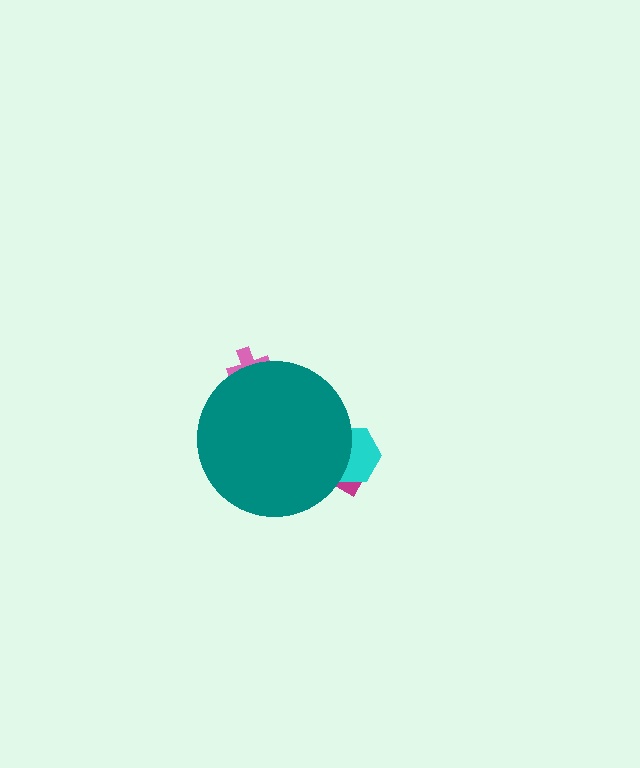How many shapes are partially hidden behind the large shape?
3 shapes are partially hidden.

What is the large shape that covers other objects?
A teal circle.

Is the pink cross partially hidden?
Yes, the pink cross is partially hidden behind the teal circle.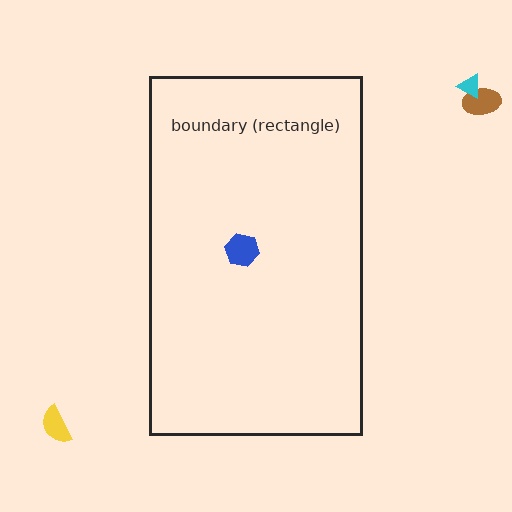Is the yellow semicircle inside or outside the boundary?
Outside.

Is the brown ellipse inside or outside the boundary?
Outside.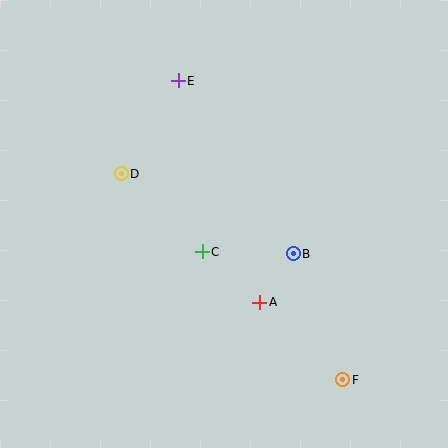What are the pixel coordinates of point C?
Point C is at (202, 252).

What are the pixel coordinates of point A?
Point A is at (260, 302).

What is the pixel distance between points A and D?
The distance between A and D is 189 pixels.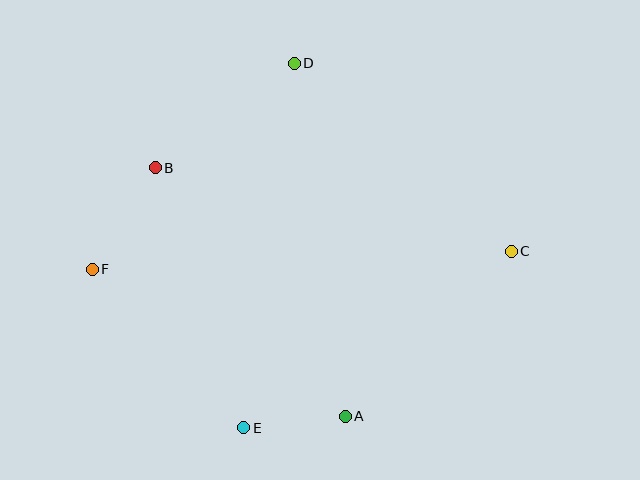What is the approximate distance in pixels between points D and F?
The distance between D and F is approximately 288 pixels.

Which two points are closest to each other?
Points A and E are closest to each other.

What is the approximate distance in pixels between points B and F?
The distance between B and F is approximately 119 pixels.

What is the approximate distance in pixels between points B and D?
The distance between B and D is approximately 173 pixels.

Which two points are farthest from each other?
Points C and F are farthest from each other.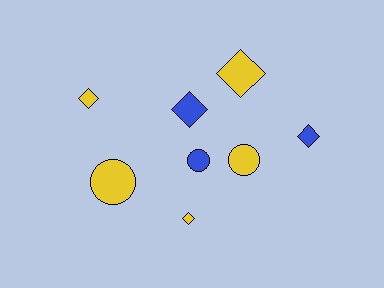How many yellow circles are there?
There are 2 yellow circles.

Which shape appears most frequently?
Diamond, with 5 objects.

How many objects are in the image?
There are 8 objects.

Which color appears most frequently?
Yellow, with 5 objects.